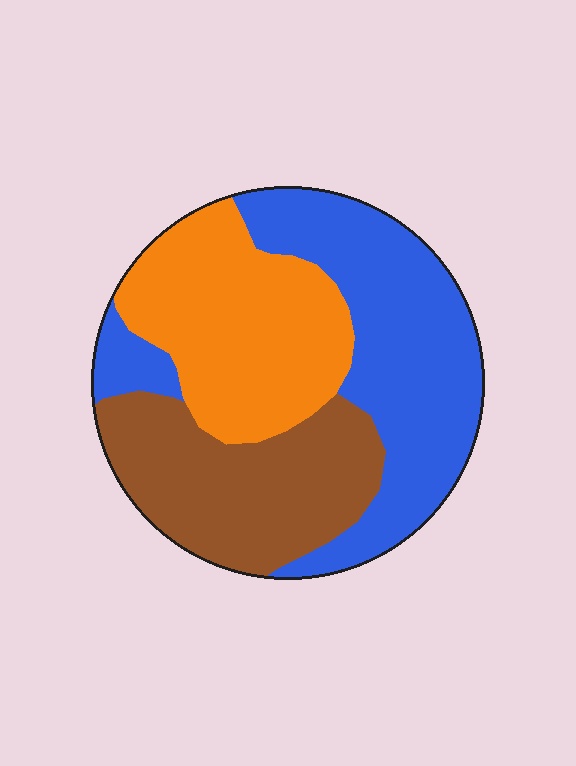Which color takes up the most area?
Blue, at roughly 40%.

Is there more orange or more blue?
Blue.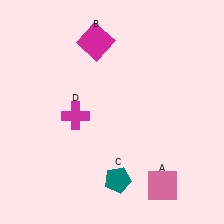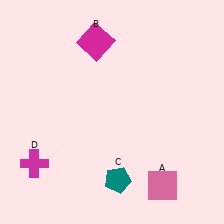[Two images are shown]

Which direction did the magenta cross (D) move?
The magenta cross (D) moved down.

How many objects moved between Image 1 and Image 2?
1 object moved between the two images.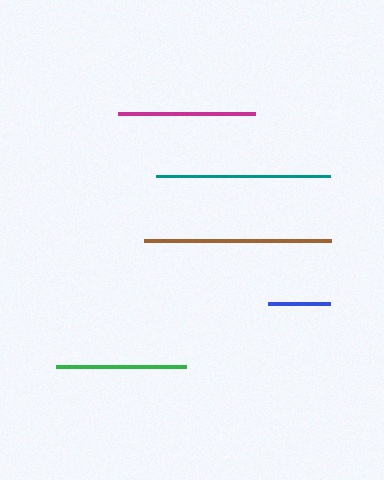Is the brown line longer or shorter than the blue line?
The brown line is longer than the blue line.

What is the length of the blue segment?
The blue segment is approximately 62 pixels long.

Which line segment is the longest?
The brown line is the longest at approximately 188 pixels.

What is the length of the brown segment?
The brown segment is approximately 188 pixels long.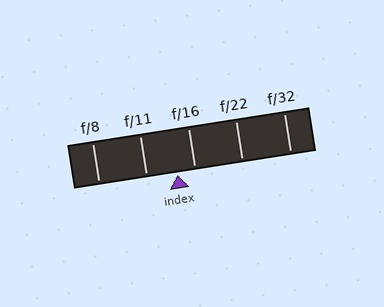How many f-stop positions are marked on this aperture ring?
There are 5 f-stop positions marked.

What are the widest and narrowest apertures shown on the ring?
The widest aperture shown is f/8 and the narrowest is f/32.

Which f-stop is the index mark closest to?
The index mark is closest to f/16.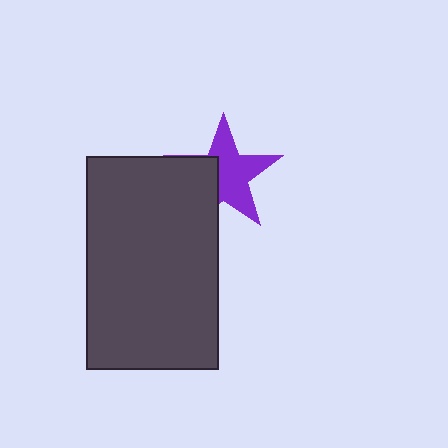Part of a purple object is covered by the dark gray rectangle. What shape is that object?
It is a star.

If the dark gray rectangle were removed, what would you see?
You would see the complete purple star.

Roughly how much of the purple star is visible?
About half of it is visible (roughly 61%).